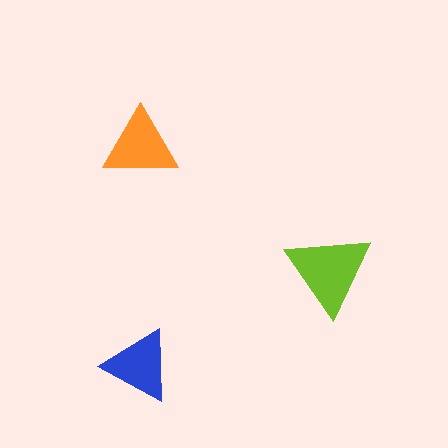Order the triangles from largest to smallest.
the lime one, the orange one, the blue one.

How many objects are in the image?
There are 3 objects in the image.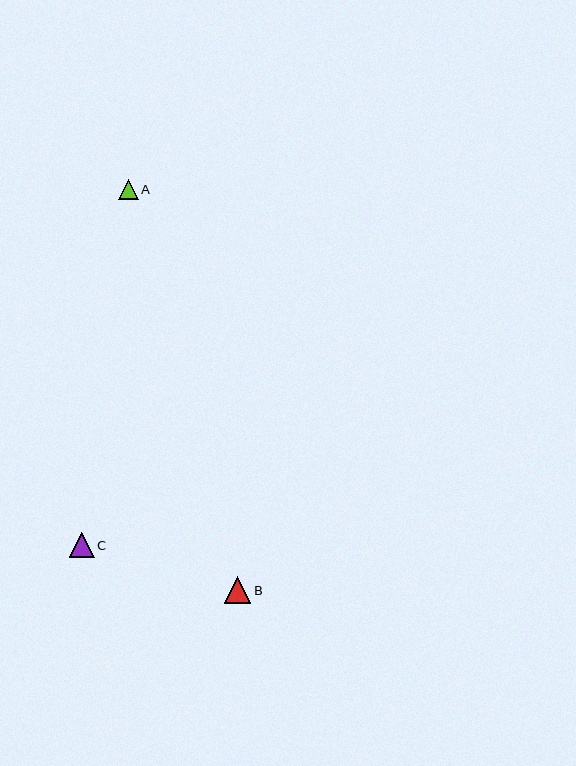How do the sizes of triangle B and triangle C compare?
Triangle B and triangle C are approximately the same size.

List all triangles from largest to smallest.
From largest to smallest: B, C, A.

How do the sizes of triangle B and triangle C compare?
Triangle B and triangle C are approximately the same size.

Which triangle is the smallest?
Triangle A is the smallest with a size of approximately 20 pixels.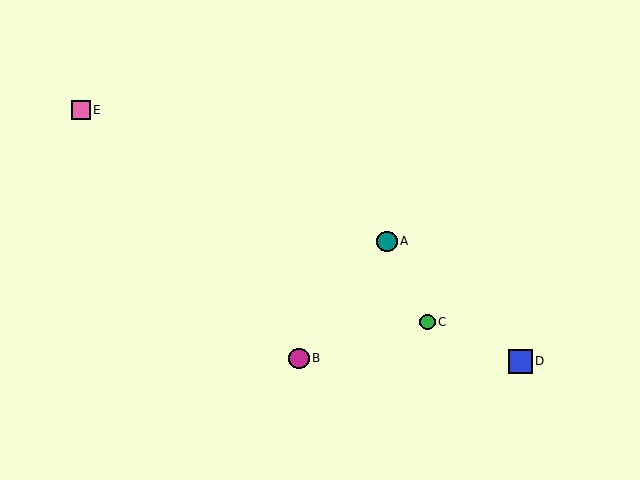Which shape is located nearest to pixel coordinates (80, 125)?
The pink square (labeled E) at (81, 110) is nearest to that location.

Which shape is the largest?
The blue square (labeled D) is the largest.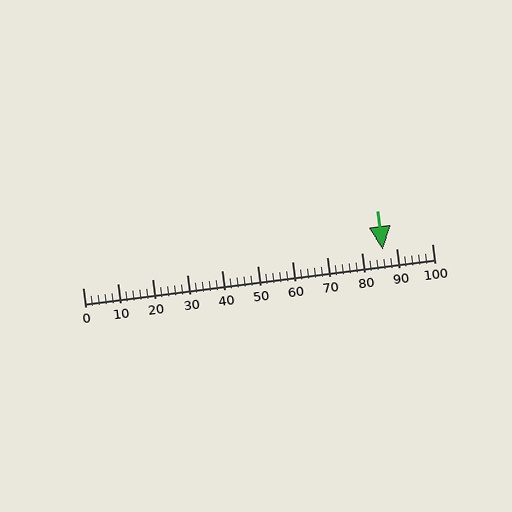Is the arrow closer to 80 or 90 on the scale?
The arrow is closer to 90.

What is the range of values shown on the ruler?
The ruler shows values from 0 to 100.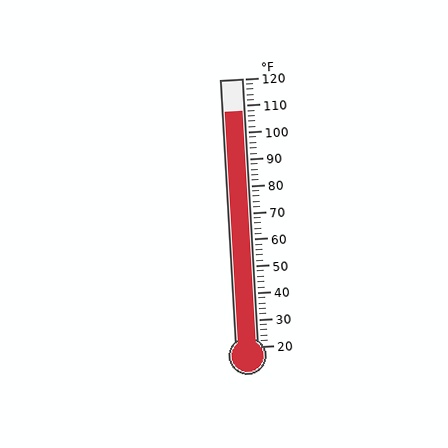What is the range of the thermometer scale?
The thermometer scale ranges from 20°F to 120°F.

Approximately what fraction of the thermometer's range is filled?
The thermometer is filled to approximately 90% of its range.